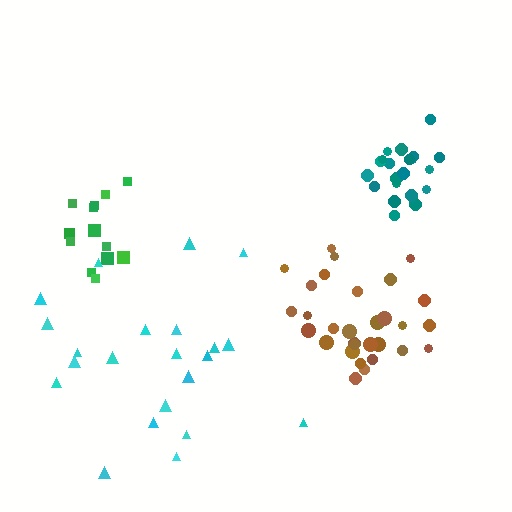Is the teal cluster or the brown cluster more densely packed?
Teal.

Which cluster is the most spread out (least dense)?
Cyan.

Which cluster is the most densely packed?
Teal.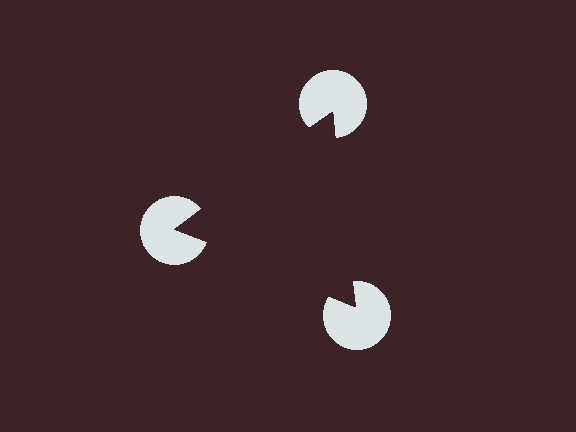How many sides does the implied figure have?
3 sides.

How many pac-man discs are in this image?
There are 3 — one at each vertex of the illusory triangle.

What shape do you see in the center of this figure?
An illusory triangle — its edges are inferred from the aligned wedge cuts in the pac-man discs, not physically drawn.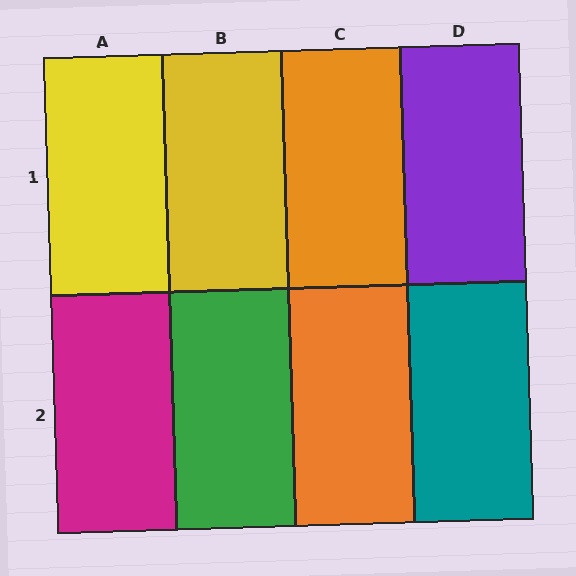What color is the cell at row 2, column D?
Teal.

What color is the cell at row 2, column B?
Green.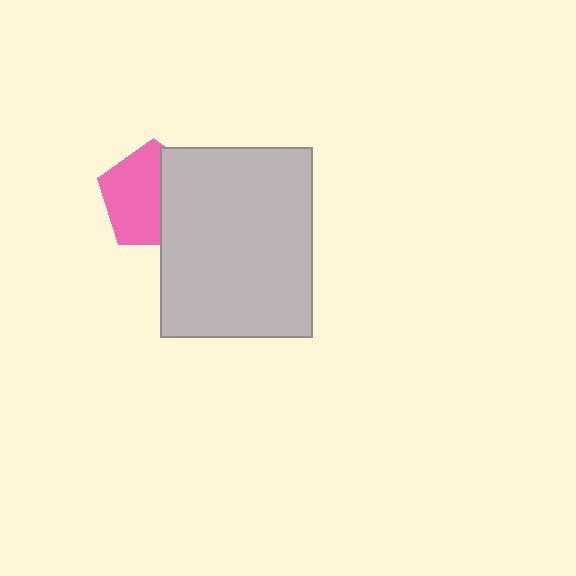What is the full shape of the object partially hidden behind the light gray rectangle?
The partially hidden object is a pink pentagon.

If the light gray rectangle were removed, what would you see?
You would see the complete pink pentagon.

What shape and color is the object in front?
The object in front is a light gray rectangle.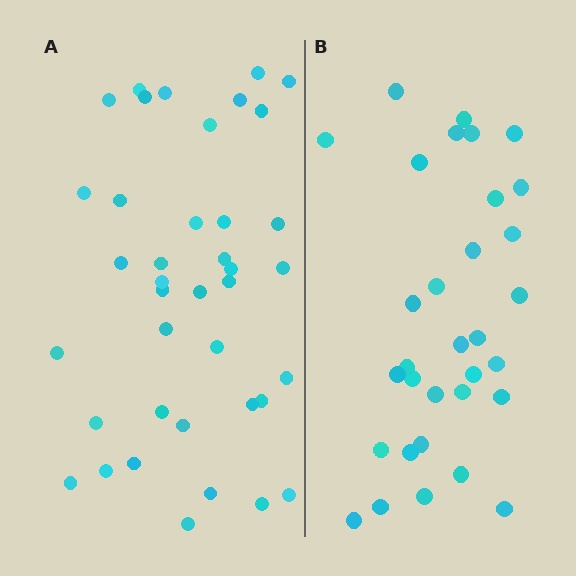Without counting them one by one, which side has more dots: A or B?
Region A (the left region) has more dots.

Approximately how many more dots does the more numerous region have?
Region A has roughly 8 or so more dots than region B.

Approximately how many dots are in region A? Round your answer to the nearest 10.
About 40 dots. (The exact count is 39, which rounds to 40.)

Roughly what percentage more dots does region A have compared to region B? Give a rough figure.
About 20% more.